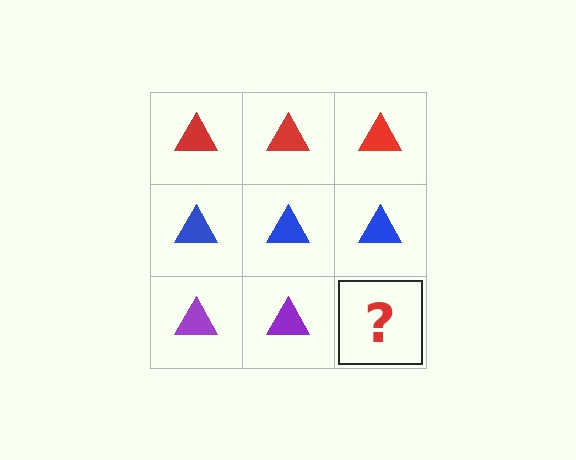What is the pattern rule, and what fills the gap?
The rule is that each row has a consistent color. The gap should be filled with a purple triangle.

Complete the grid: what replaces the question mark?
The question mark should be replaced with a purple triangle.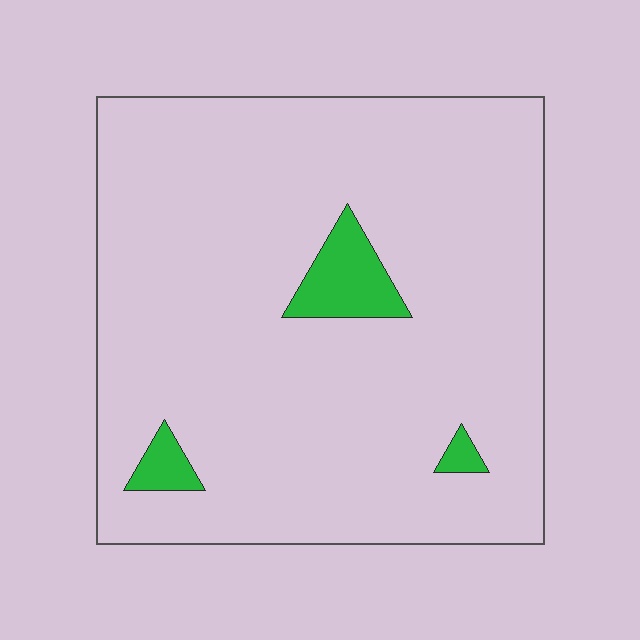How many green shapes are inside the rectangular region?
3.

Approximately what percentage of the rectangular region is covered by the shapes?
Approximately 5%.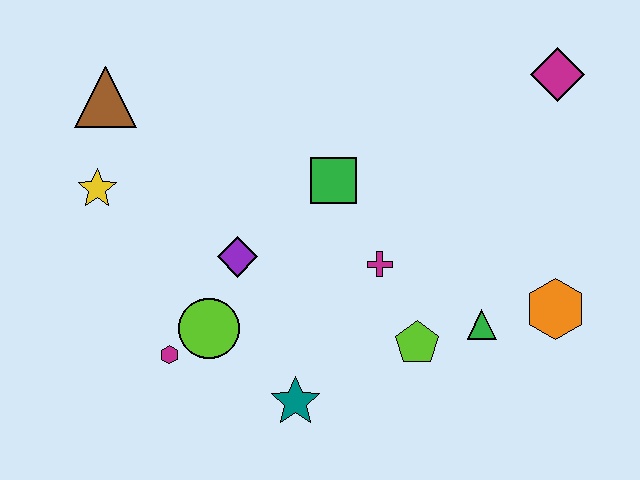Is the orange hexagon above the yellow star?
No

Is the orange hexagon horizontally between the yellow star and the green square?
No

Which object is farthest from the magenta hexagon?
The magenta diamond is farthest from the magenta hexagon.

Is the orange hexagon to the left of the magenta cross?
No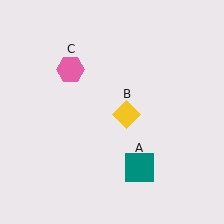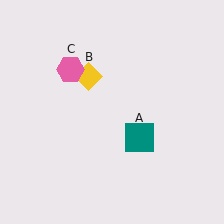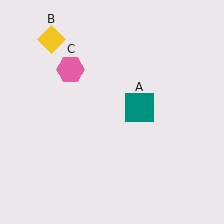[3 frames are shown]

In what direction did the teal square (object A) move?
The teal square (object A) moved up.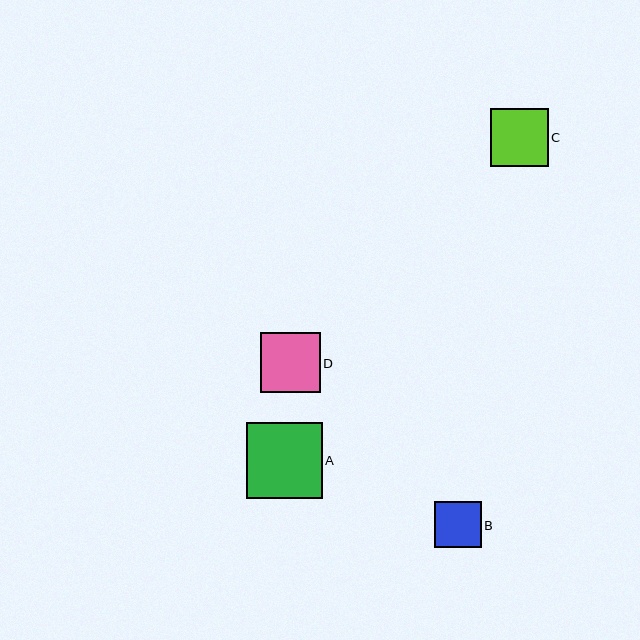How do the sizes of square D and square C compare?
Square D and square C are approximately the same size.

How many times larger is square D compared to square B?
Square D is approximately 1.3 times the size of square B.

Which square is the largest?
Square A is the largest with a size of approximately 75 pixels.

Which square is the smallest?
Square B is the smallest with a size of approximately 47 pixels.